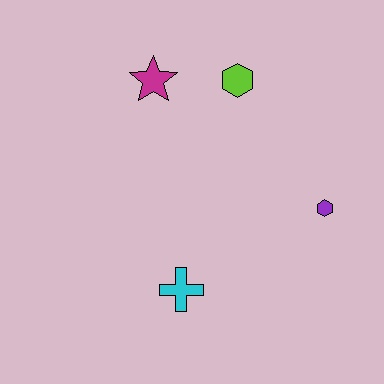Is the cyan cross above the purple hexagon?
No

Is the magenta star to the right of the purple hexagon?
No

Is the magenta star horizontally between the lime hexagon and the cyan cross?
No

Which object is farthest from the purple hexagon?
The magenta star is farthest from the purple hexagon.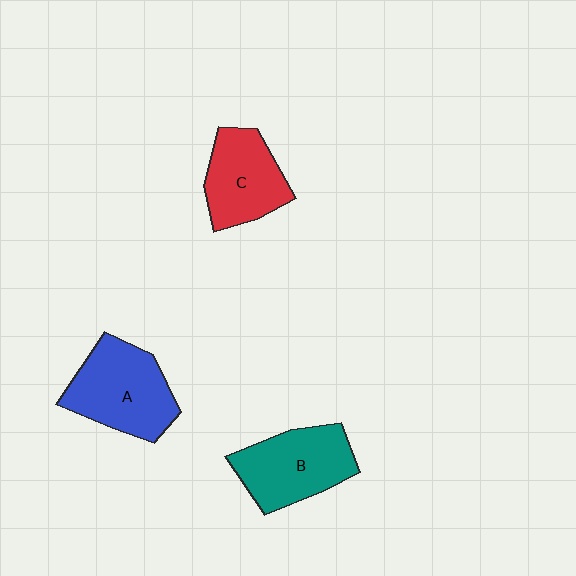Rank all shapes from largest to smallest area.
From largest to smallest: A (blue), B (teal), C (red).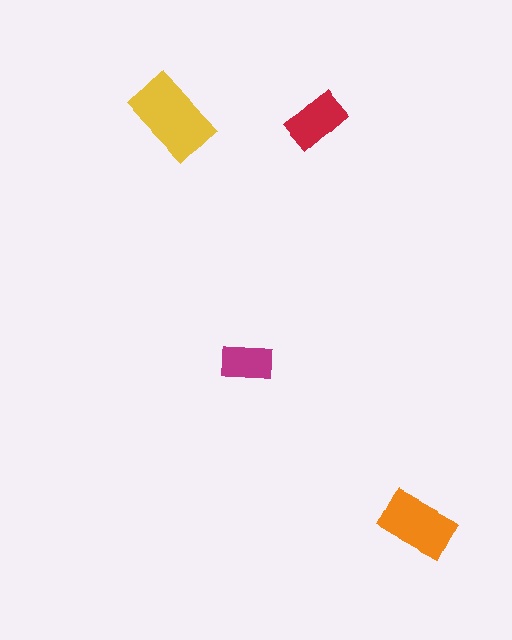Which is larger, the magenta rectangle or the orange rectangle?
The orange one.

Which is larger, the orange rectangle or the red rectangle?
The orange one.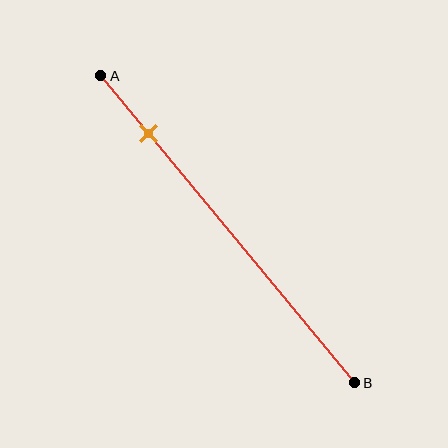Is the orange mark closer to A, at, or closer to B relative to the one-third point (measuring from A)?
The orange mark is closer to point A than the one-third point of segment AB.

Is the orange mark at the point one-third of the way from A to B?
No, the mark is at about 20% from A, not at the 33% one-third point.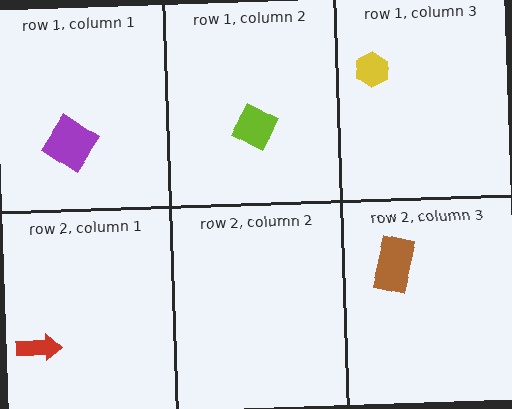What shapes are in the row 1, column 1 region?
The purple diamond.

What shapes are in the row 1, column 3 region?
The yellow hexagon.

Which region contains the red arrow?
The row 2, column 1 region.